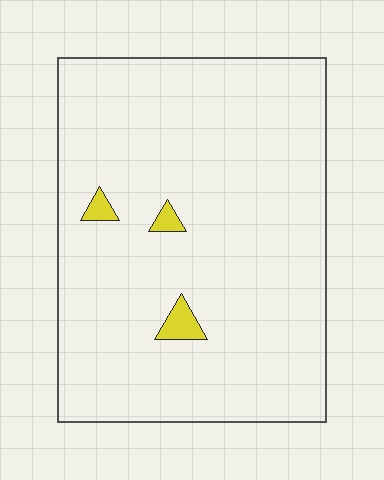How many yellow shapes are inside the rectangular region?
3.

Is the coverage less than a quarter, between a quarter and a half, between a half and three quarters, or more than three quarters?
Less than a quarter.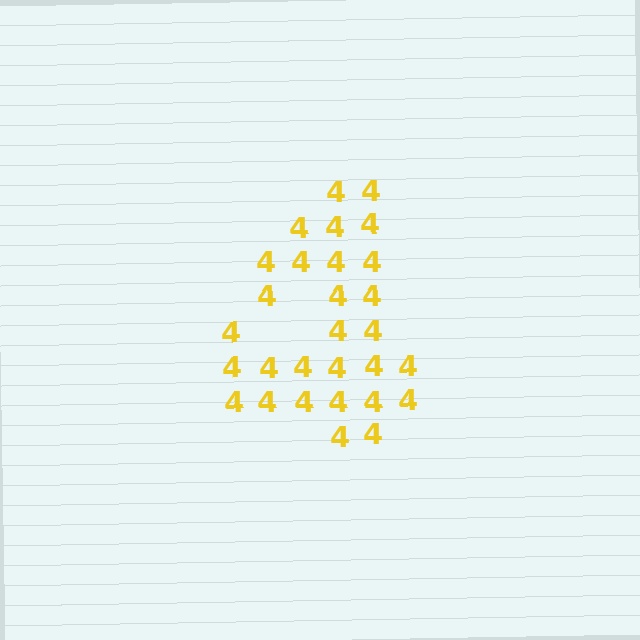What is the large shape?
The large shape is the digit 4.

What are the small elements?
The small elements are digit 4's.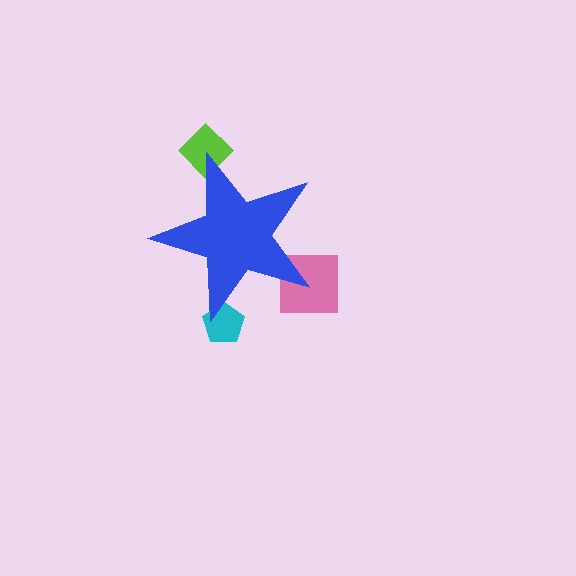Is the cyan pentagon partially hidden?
Yes, the cyan pentagon is partially hidden behind the blue star.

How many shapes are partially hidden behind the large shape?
3 shapes are partially hidden.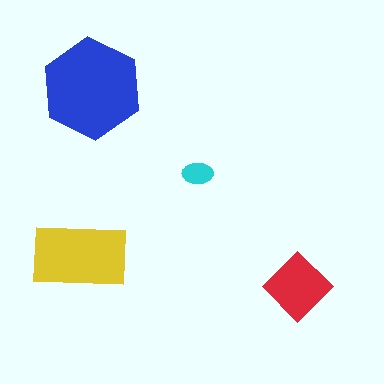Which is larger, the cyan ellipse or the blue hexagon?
The blue hexagon.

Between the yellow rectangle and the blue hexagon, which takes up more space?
The blue hexagon.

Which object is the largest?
The blue hexagon.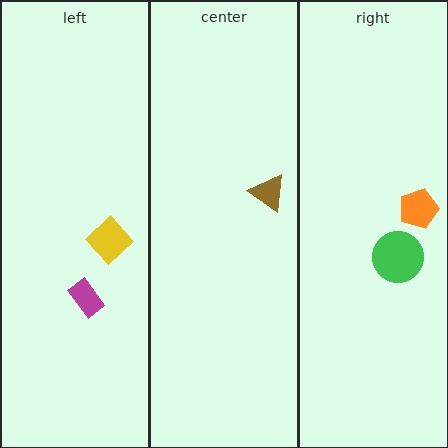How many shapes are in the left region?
2.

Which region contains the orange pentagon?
The right region.